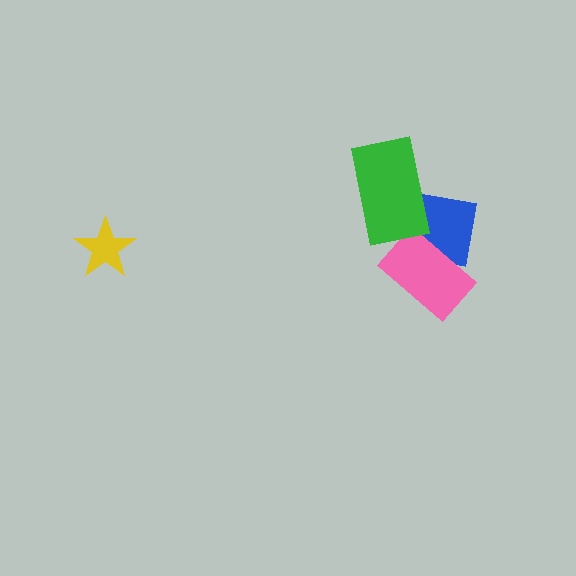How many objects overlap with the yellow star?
0 objects overlap with the yellow star.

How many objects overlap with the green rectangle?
1 object overlaps with the green rectangle.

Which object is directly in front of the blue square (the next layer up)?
The pink rectangle is directly in front of the blue square.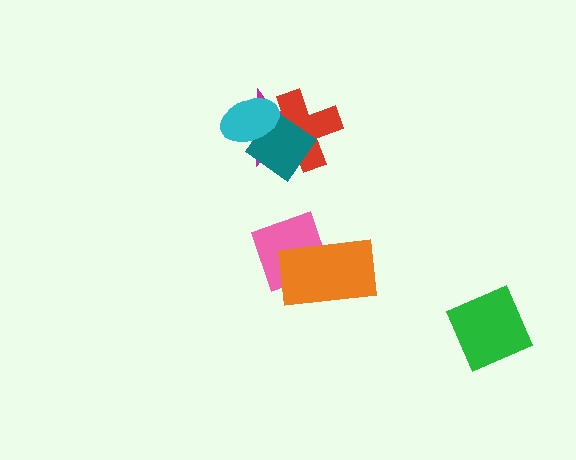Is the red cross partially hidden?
Yes, it is partially covered by another shape.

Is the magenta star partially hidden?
Yes, it is partially covered by another shape.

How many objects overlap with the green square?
0 objects overlap with the green square.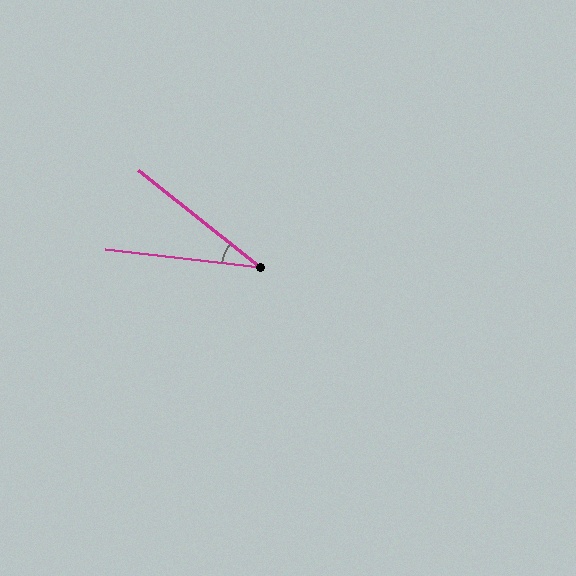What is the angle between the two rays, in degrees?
Approximately 32 degrees.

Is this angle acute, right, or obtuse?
It is acute.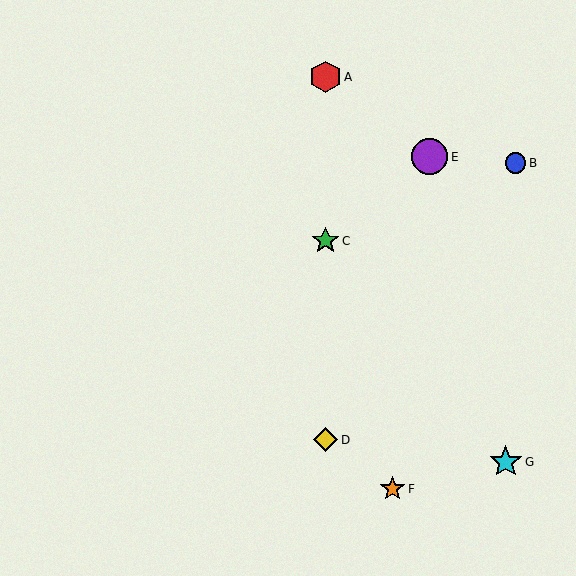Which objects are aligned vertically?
Objects A, C, D are aligned vertically.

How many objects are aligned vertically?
3 objects (A, C, D) are aligned vertically.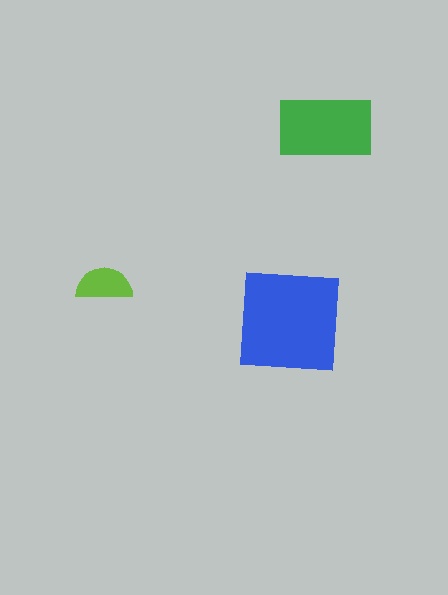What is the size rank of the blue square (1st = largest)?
1st.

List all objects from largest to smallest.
The blue square, the green rectangle, the lime semicircle.